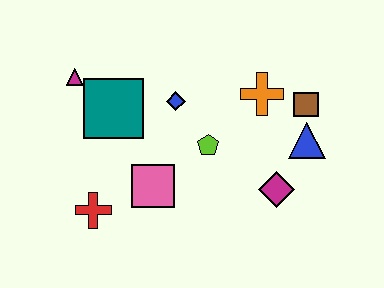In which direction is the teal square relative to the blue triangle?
The teal square is to the left of the blue triangle.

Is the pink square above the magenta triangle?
No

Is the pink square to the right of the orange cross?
No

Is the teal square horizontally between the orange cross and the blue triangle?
No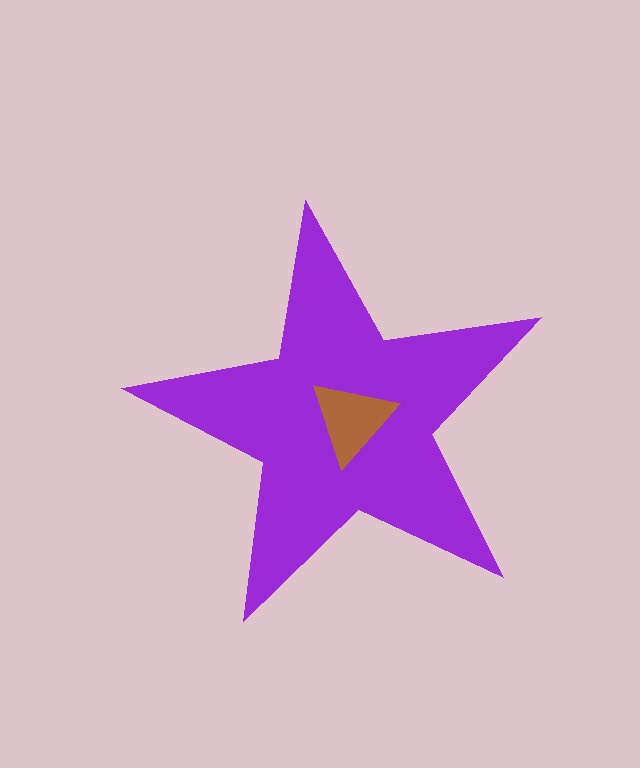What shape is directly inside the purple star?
The brown triangle.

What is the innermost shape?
The brown triangle.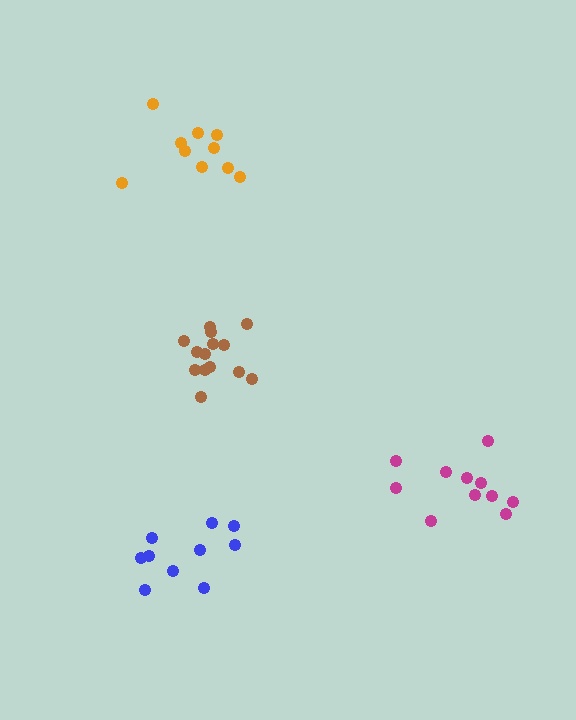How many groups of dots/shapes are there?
There are 4 groups.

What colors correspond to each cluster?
The clusters are colored: magenta, brown, orange, blue.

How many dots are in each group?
Group 1: 11 dots, Group 2: 14 dots, Group 3: 10 dots, Group 4: 10 dots (45 total).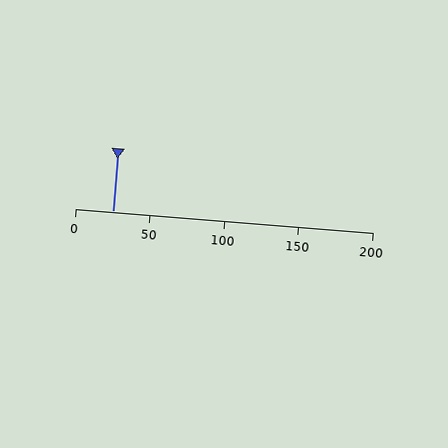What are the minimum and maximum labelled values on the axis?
The axis runs from 0 to 200.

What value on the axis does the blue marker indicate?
The marker indicates approximately 25.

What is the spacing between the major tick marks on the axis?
The major ticks are spaced 50 apart.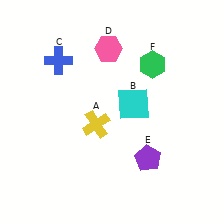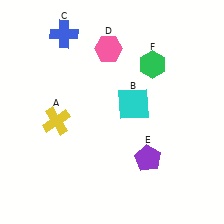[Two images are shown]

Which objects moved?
The objects that moved are: the yellow cross (A), the blue cross (C).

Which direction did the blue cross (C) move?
The blue cross (C) moved up.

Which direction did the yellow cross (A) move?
The yellow cross (A) moved left.